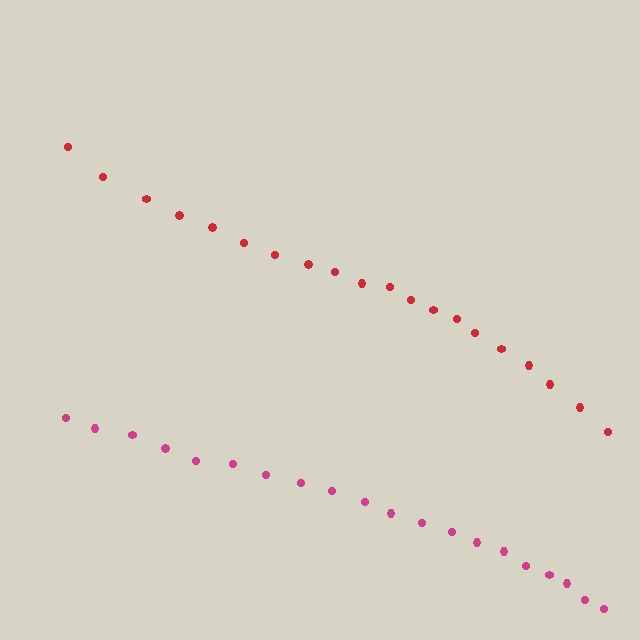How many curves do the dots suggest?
There are 2 distinct paths.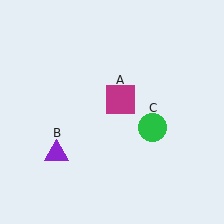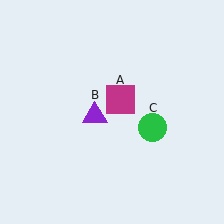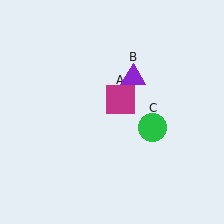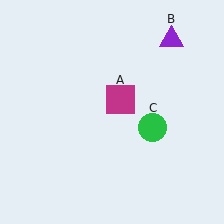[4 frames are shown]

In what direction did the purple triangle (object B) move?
The purple triangle (object B) moved up and to the right.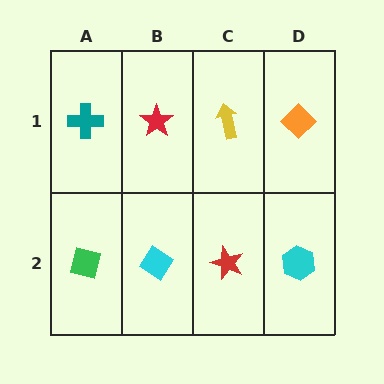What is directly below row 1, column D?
A cyan hexagon.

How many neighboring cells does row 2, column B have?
3.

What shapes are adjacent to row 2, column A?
A teal cross (row 1, column A), a cyan diamond (row 2, column B).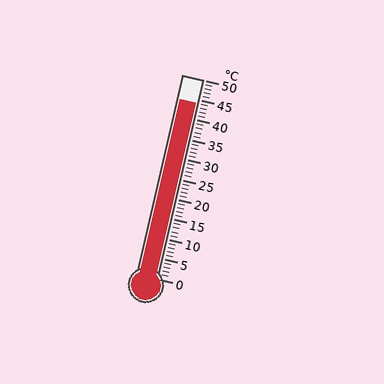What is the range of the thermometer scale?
The thermometer scale ranges from 0°C to 50°C.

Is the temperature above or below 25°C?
The temperature is above 25°C.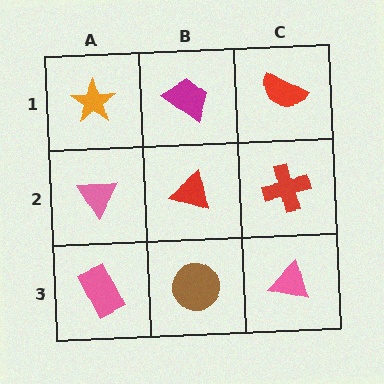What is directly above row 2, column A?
An orange star.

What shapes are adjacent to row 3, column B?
A red triangle (row 2, column B), a pink rectangle (row 3, column A), a pink triangle (row 3, column C).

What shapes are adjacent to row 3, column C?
A red cross (row 2, column C), a brown circle (row 3, column B).